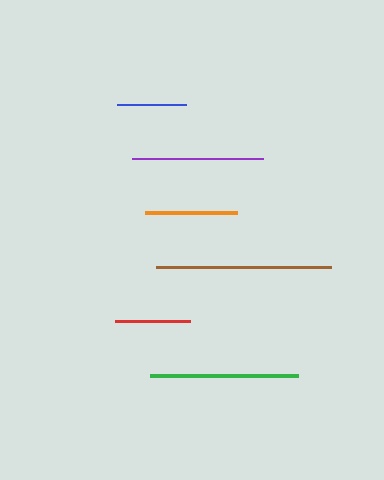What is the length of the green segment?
The green segment is approximately 148 pixels long.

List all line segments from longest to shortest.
From longest to shortest: brown, green, purple, orange, red, blue.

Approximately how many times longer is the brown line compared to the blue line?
The brown line is approximately 2.5 times the length of the blue line.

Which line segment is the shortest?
The blue line is the shortest at approximately 70 pixels.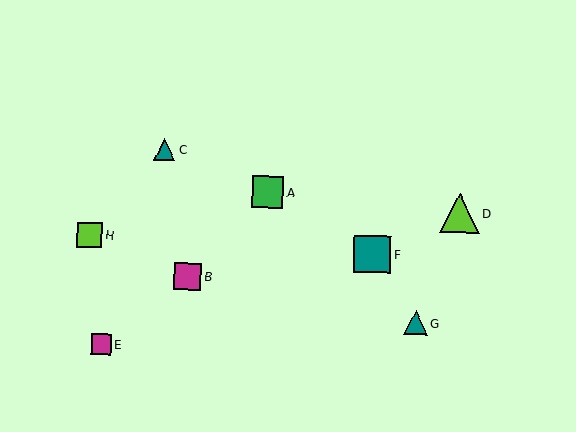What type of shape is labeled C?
Shape C is a teal triangle.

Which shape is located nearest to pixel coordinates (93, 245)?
The lime square (labeled H) at (90, 235) is nearest to that location.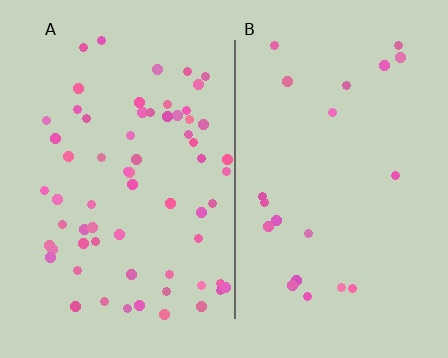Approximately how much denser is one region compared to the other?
Approximately 3.1× — region A over region B.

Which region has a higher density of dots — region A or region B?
A (the left).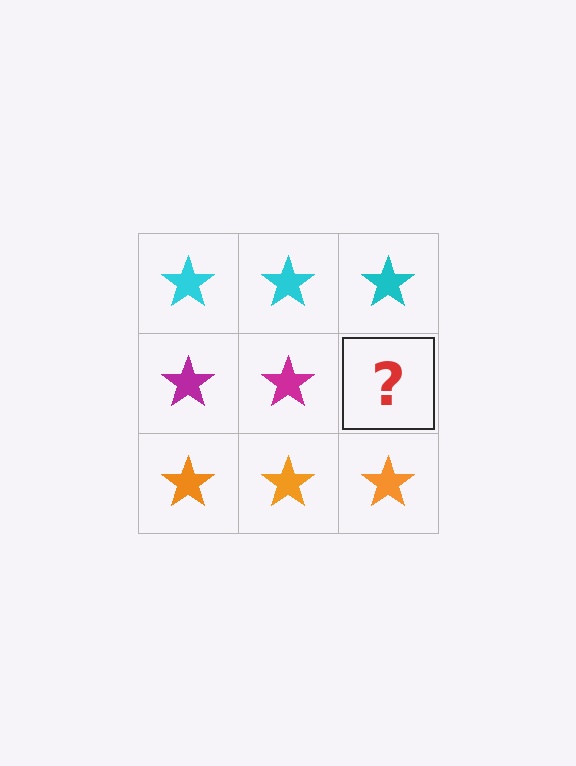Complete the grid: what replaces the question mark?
The question mark should be replaced with a magenta star.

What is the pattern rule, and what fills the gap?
The rule is that each row has a consistent color. The gap should be filled with a magenta star.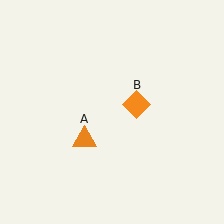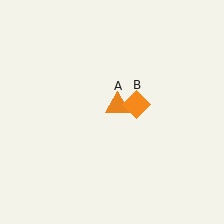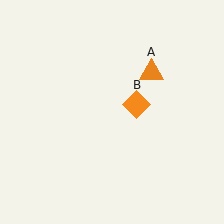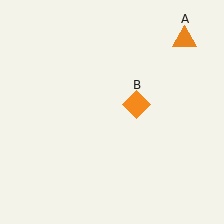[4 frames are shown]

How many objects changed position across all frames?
1 object changed position: orange triangle (object A).